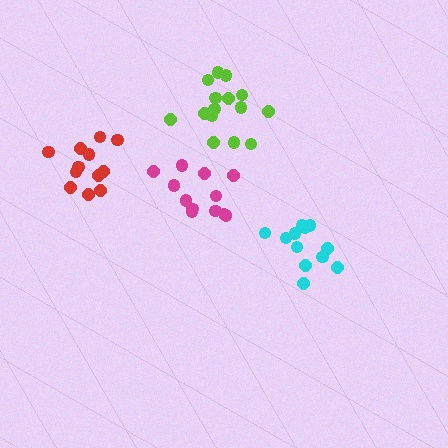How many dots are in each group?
Group 1: 12 dots, Group 2: 12 dots, Group 3: 12 dots, Group 4: 15 dots (51 total).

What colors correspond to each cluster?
The clusters are colored: magenta, red, cyan, lime.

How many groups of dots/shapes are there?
There are 4 groups.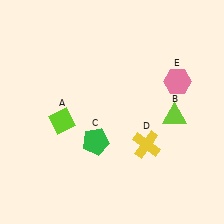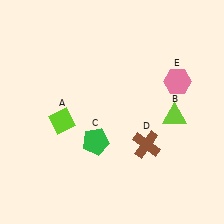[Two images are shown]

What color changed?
The cross (D) changed from yellow in Image 1 to brown in Image 2.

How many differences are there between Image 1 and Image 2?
There is 1 difference between the two images.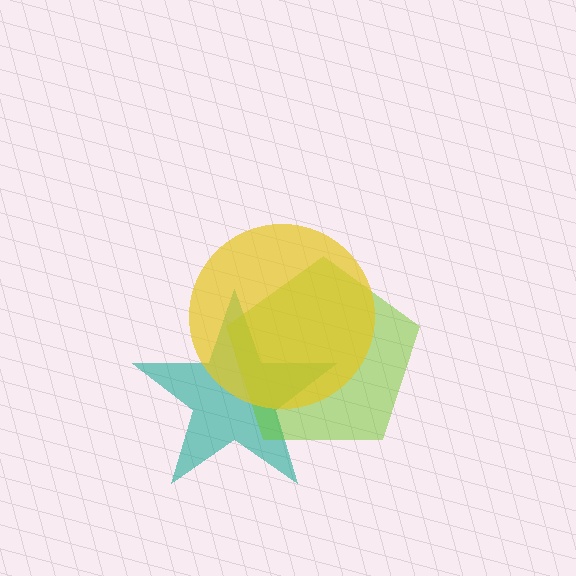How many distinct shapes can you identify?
There are 3 distinct shapes: a teal star, a lime pentagon, a yellow circle.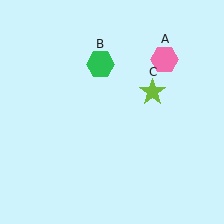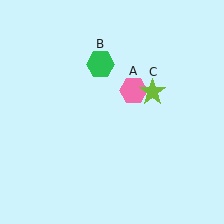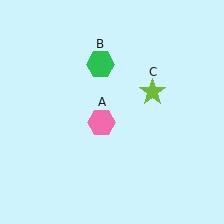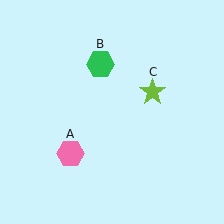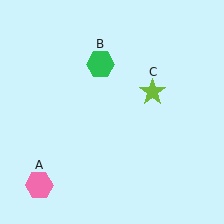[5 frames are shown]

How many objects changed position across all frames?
1 object changed position: pink hexagon (object A).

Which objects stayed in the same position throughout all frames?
Green hexagon (object B) and lime star (object C) remained stationary.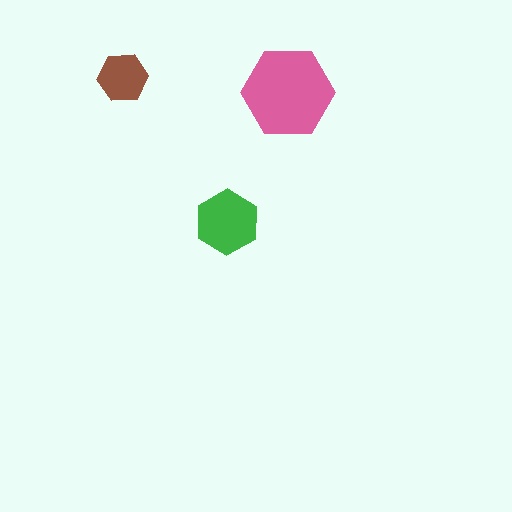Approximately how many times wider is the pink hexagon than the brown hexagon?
About 2 times wider.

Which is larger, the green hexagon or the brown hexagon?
The green one.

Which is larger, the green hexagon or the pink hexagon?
The pink one.